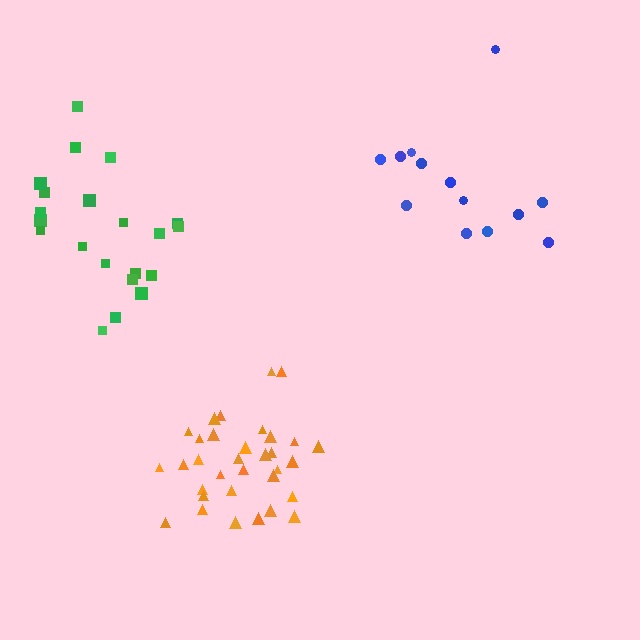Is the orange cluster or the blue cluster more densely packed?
Orange.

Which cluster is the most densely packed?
Orange.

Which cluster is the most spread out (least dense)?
Blue.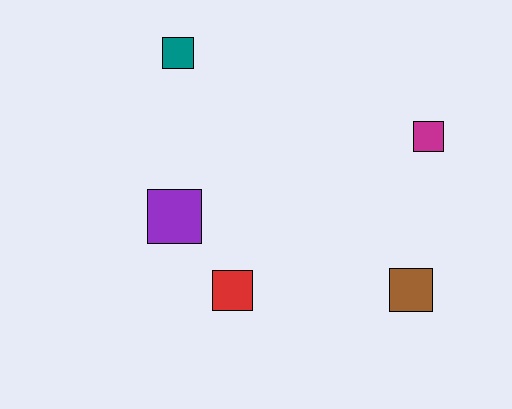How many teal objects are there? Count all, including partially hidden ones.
There is 1 teal object.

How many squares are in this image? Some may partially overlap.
There are 5 squares.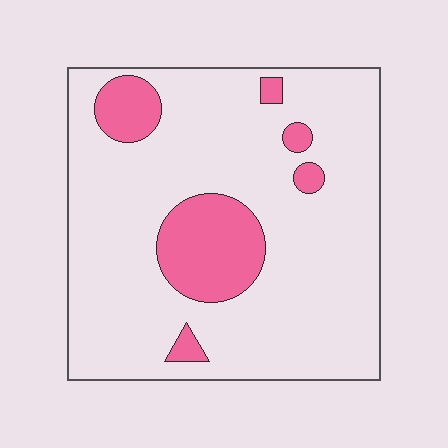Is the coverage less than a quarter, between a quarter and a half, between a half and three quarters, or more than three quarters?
Less than a quarter.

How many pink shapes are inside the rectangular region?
6.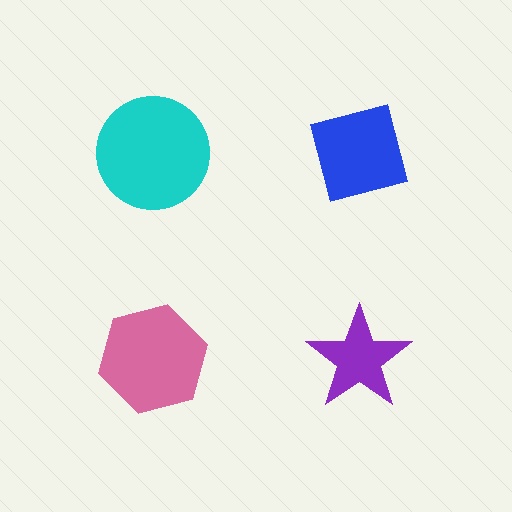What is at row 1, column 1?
A cyan circle.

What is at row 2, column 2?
A purple star.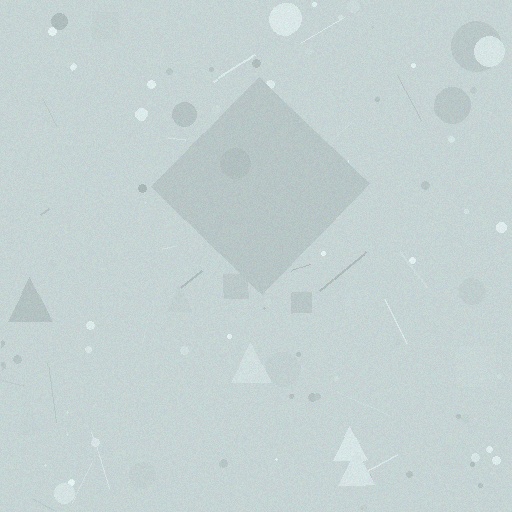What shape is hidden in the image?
A diamond is hidden in the image.